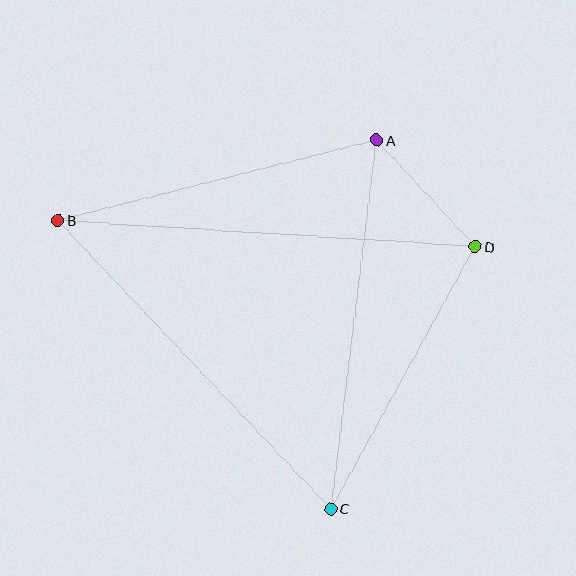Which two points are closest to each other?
Points A and D are closest to each other.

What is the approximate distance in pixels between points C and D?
The distance between C and D is approximately 299 pixels.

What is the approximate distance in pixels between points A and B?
The distance between A and B is approximately 329 pixels.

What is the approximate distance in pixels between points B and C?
The distance between B and C is approximately 397 pixels.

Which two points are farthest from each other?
Points B and D are farthest from each other.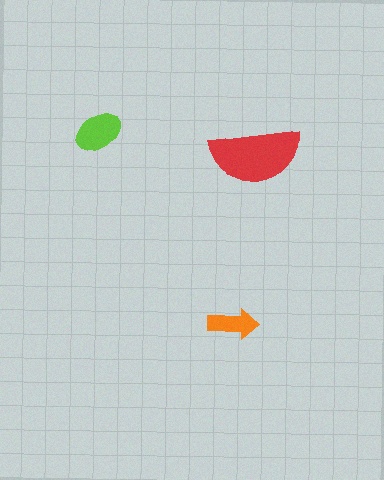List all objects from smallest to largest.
The orange arrow, the lime ellipse, the red semicircle.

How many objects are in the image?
There are 3 objects in the image.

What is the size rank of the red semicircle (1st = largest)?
1st.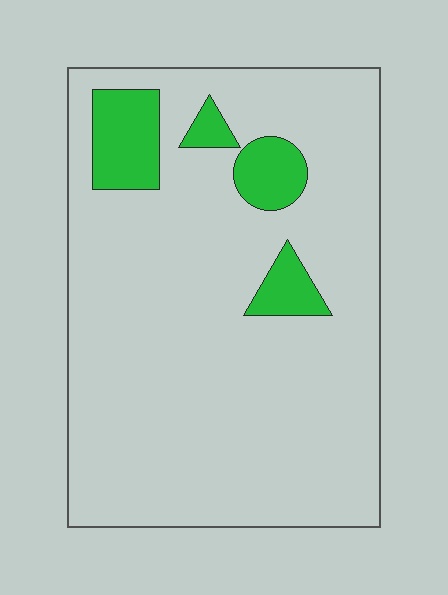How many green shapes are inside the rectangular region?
4.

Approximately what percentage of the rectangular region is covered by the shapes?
Approximately 10%.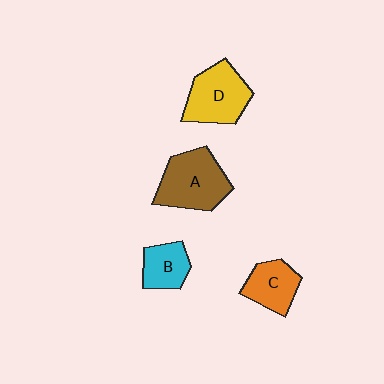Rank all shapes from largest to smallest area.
From largest to smallest: A (brown), D (yellow), C (orange), B (cyan).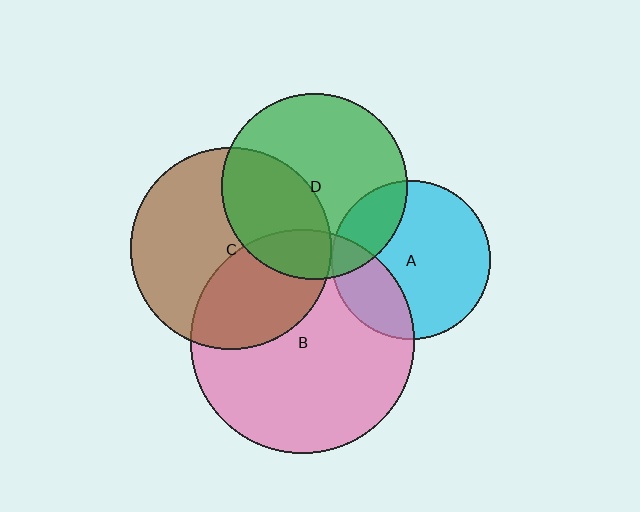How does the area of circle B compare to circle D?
Approximately 1.4 times.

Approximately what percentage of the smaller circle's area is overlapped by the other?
Approximately 15%.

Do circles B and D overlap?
Yes.